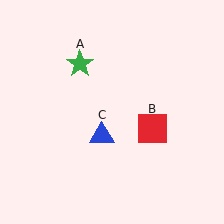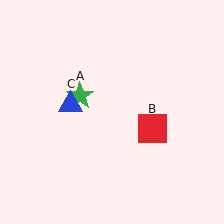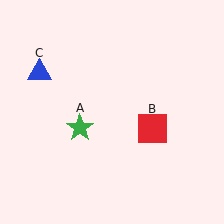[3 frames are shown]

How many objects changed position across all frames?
2 objects changed position: green star (object A), blue triangle (object C).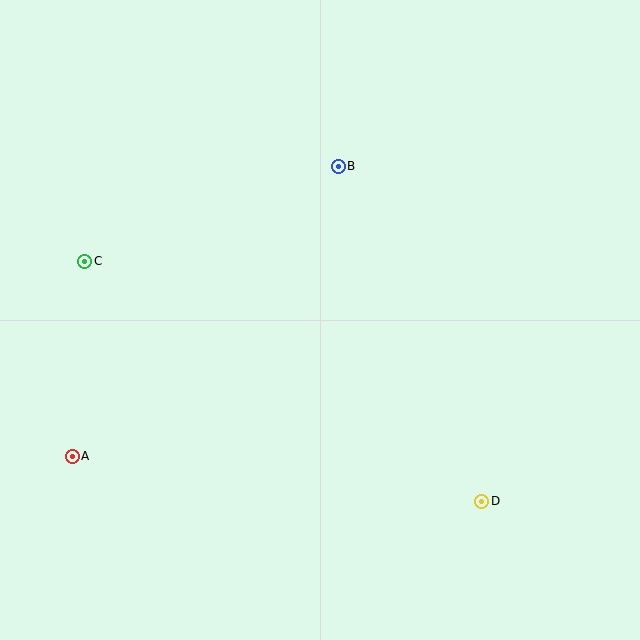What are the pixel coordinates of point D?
Point D is at (482, 501).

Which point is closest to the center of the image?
Point B at (338, 166) is closest to the center.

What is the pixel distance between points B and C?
The distance between B and C is 271 pixels.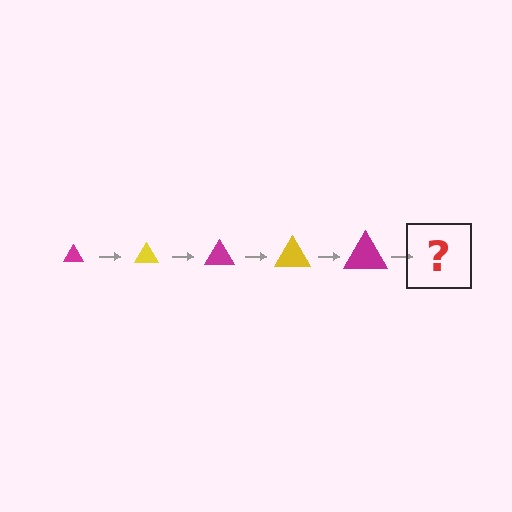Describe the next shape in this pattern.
It should be a yellow triangle, larger than the previous one.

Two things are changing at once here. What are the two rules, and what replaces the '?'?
The two rules are that the triangle grows larger each step and the color cycles through magenta and yellow. The '?' should be a yellow triangle, larger than the previous one.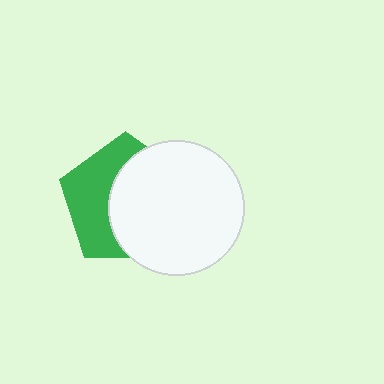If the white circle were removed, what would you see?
You would see the complete green pentagon.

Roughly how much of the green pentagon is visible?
A small part of it is visible (roughly 43%).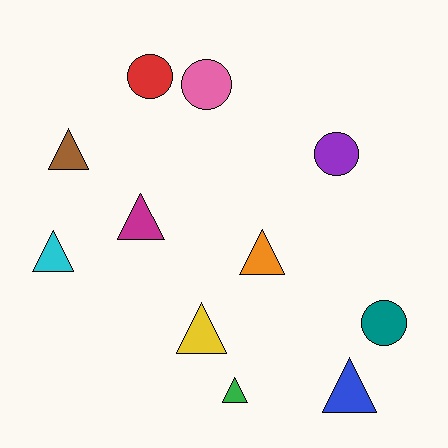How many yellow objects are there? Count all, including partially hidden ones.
There is 1 yellow object.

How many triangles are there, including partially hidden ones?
There are 7 triangles.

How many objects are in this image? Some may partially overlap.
There are 11 objects.